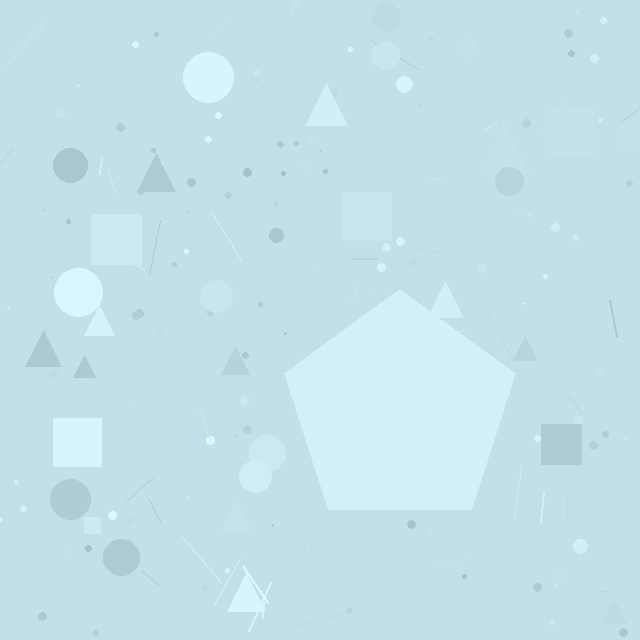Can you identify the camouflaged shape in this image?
The camouflaged shape is a pentagon.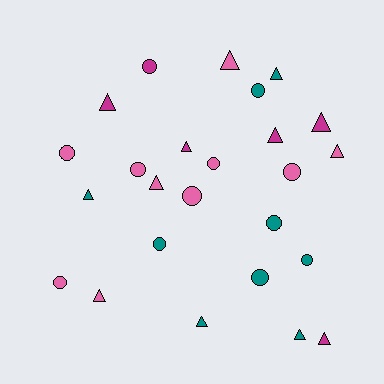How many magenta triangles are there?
There are 5 magenta triangles.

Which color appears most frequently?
Pink, with 10 objects.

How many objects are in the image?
There are 25 objects.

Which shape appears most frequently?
Triangle, with 13 objects.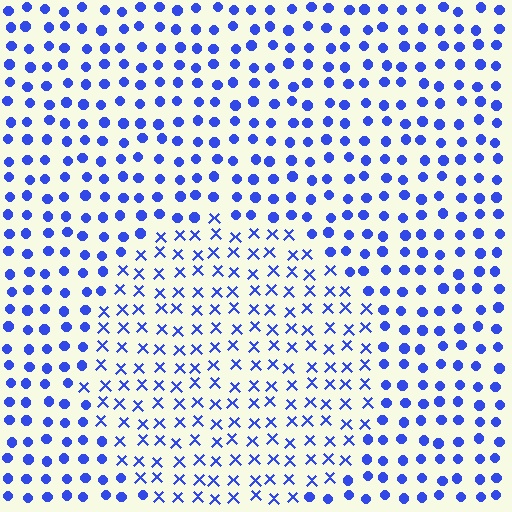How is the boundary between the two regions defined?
The boundary is defined by a change in element shape: X marks inside vs. circles outside. All elements share the same color and spacing.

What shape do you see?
I see a circle.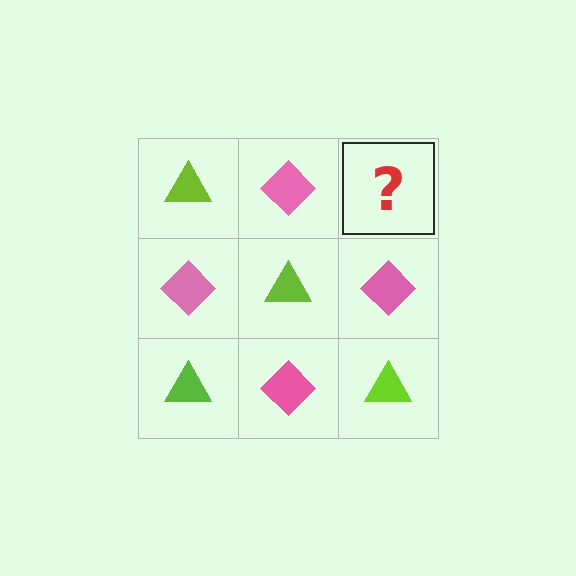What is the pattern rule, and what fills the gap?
The rule is that it alternates lime triangle and pink diamond in a checkerboard pattern. The gap should be filled with a lime triangle.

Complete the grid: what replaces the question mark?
The question mark should be replaced with a lime triangle.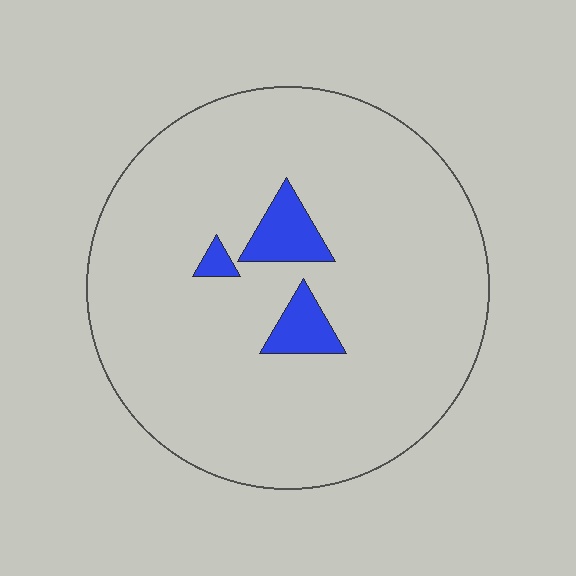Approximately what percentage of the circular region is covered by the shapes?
Approximately 5%.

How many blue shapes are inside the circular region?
3.